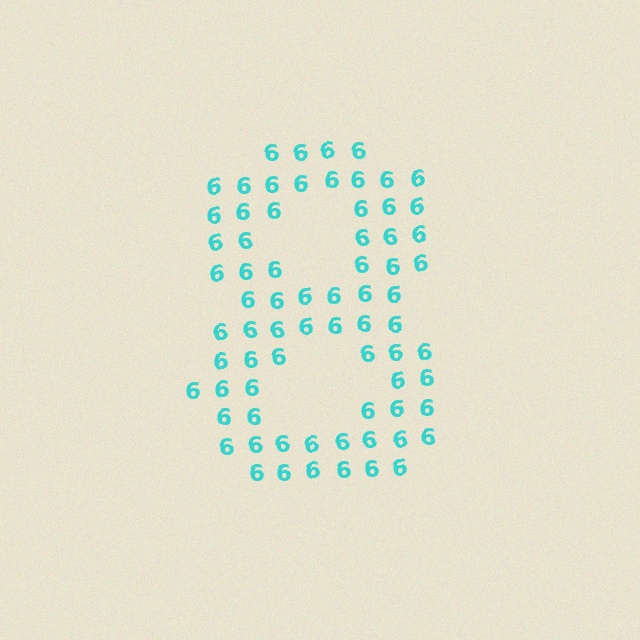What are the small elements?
The small elements are digit 6's.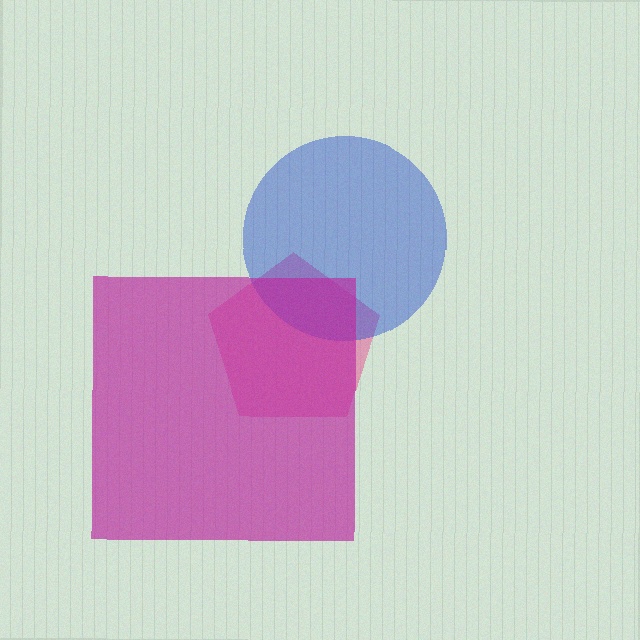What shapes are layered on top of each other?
The layered shapes are: a pink pentagon, a blue circle, a magenta square.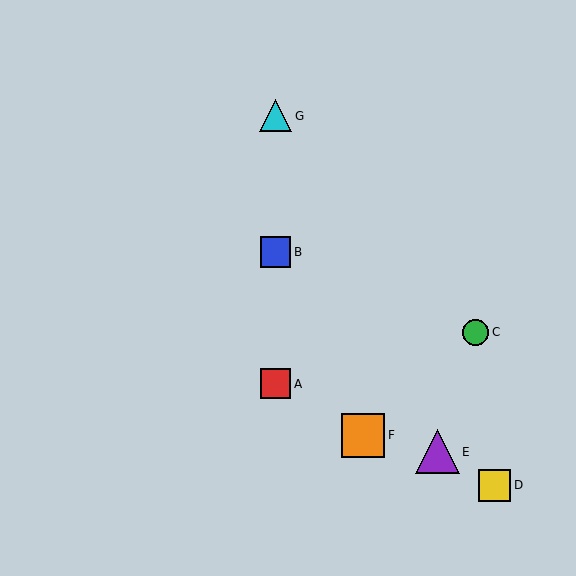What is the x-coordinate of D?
Object D is at x≈495.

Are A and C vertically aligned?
No, A is at x≈275 and C is at x≈476.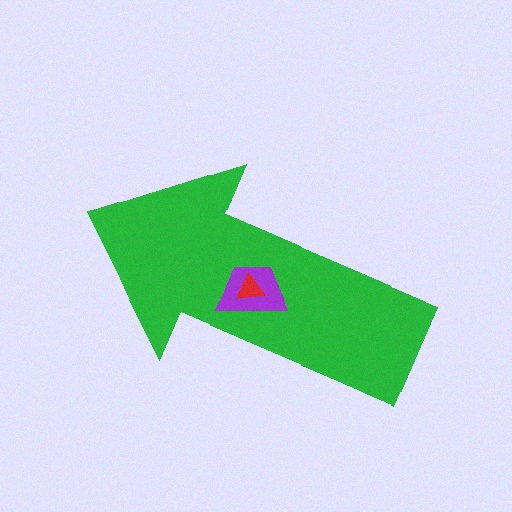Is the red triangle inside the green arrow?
Yes.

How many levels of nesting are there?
3.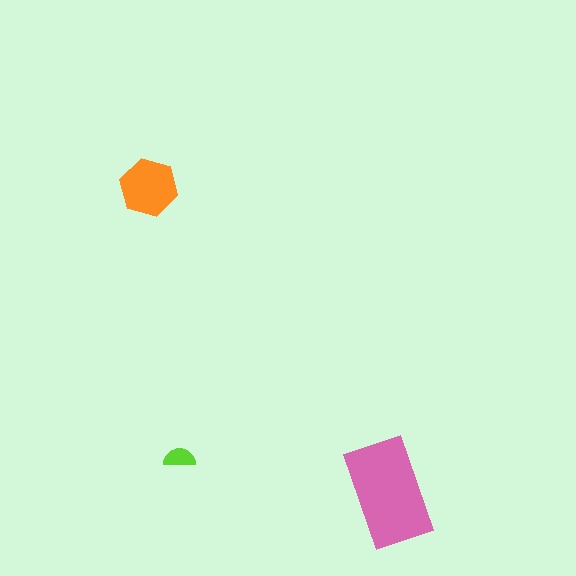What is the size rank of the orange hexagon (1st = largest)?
2nd.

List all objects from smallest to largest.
The lime semicircle, the orange hexagon, the pink rectangle.